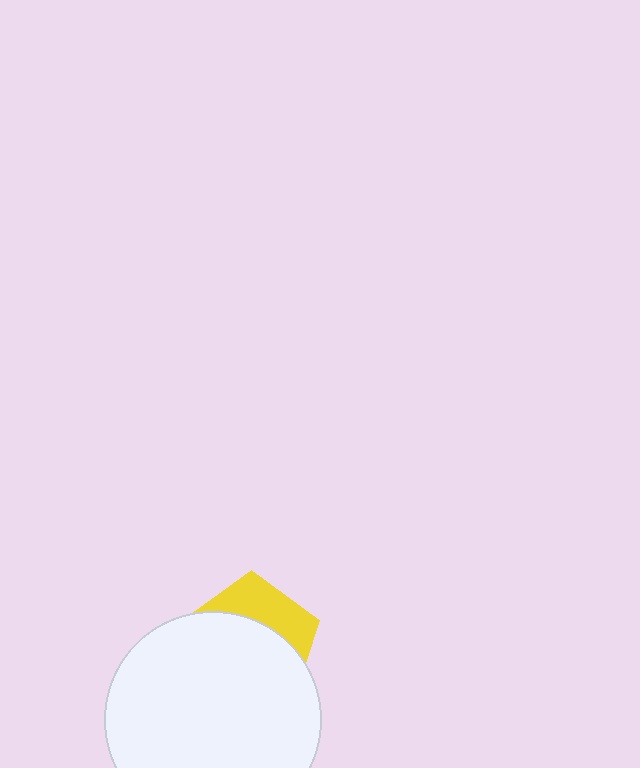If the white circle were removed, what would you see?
You would see the complete yellow pentagon.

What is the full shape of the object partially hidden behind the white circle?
The partially hidden object is a yellow pentagon.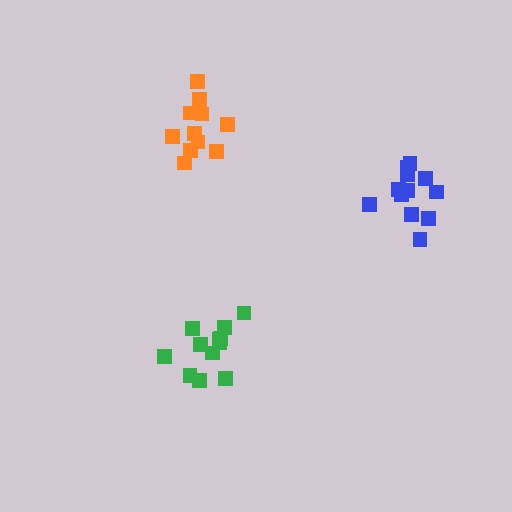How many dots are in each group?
Group 1: 11 dots, Group 2: 12 dots, Group 3: 12 dots (35 total).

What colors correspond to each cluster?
The clusters are colored: orange, blue, green.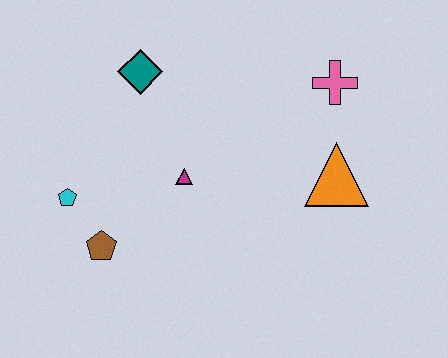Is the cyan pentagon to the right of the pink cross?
No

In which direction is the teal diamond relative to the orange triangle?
The teal diamond is to the left of the orange triangle.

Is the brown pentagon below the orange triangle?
Yes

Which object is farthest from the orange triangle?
The cyan pentagon is farthest from the orange triangle.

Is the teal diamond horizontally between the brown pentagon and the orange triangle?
Yes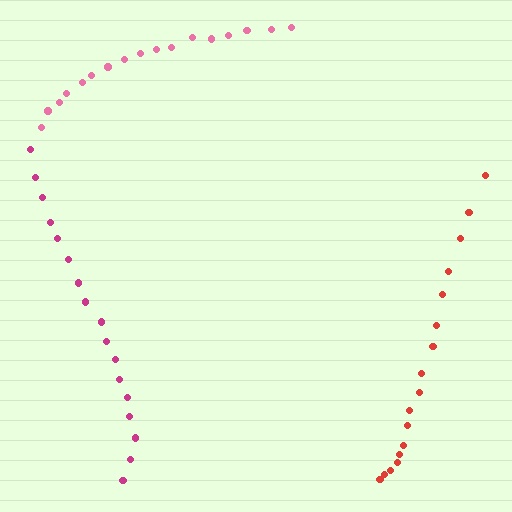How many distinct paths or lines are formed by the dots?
There are 3 distinct paths.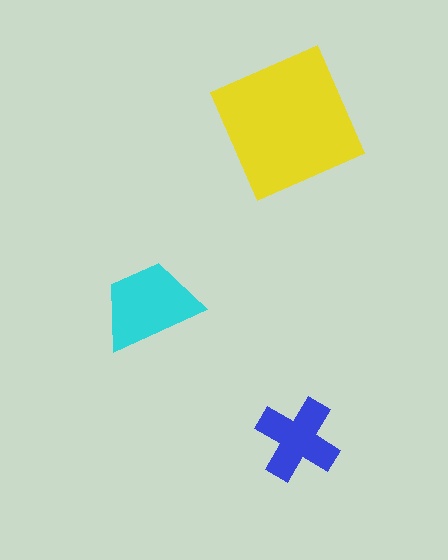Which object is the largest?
The yellow square.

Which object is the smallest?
The blue cross.